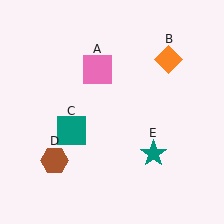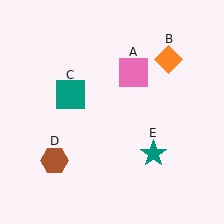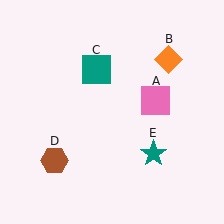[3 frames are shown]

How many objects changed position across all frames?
2 objects changed position: pink square (object A), teal square (object C).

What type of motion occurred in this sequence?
The pink square (object A), teal square (object C) rotated clockwise around the center of the scene.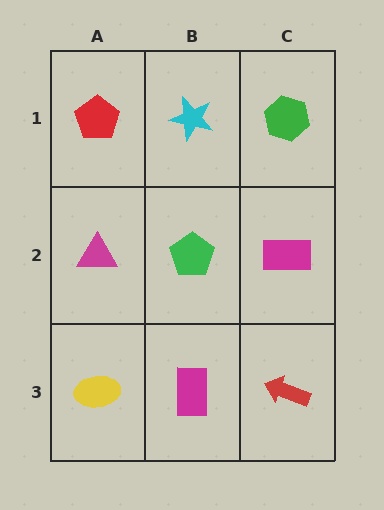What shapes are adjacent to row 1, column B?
A green pentagon (row 2, column B), a red pentagon (row 1, column A), a green hexagon (row 1, column C).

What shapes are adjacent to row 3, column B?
A green pentagon (row 2, column B), a yellow ellipse (row 3, column A), a red arrow (row 3, column C).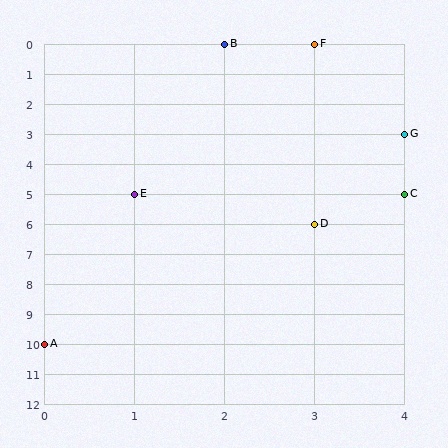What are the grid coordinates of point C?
Point C is at grid coordinates (4, 5).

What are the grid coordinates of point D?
Point D is at grid coordinates (3, 6).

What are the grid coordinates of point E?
Point E is at grid coordinates (1, 5).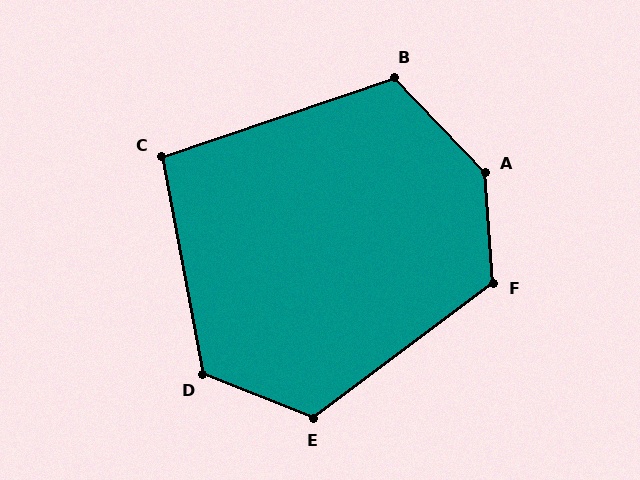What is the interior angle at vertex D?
Approximately 122 degrees (obtuse).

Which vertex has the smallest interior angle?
C, at approximately 98 degrees.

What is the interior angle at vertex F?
Approximately 123 degrees (obtuse).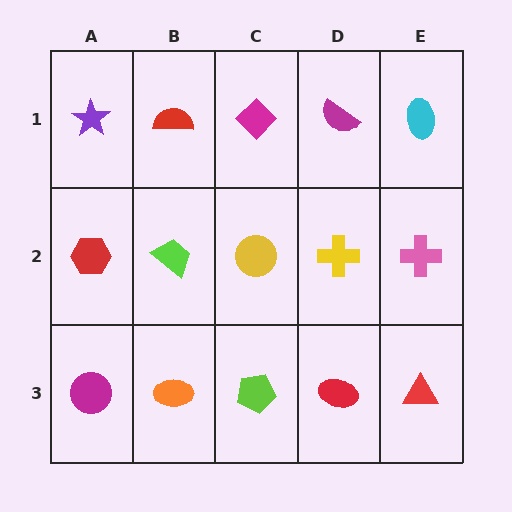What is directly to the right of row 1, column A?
A red semicircle.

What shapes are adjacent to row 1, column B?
A lime trapezoid (row 2, column B), a purple star (row 1, column A), a magenta diamond (row 1, column C).